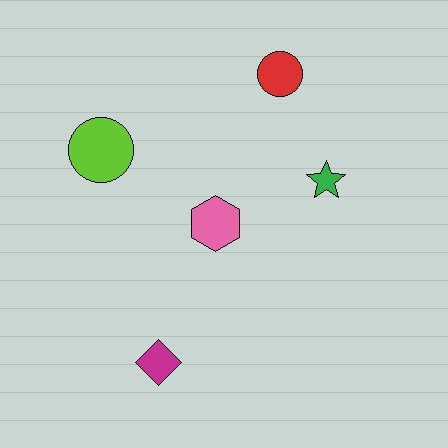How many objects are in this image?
There are 5 objects.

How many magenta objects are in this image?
There is 1 magenta object.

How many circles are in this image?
There are 2 circles.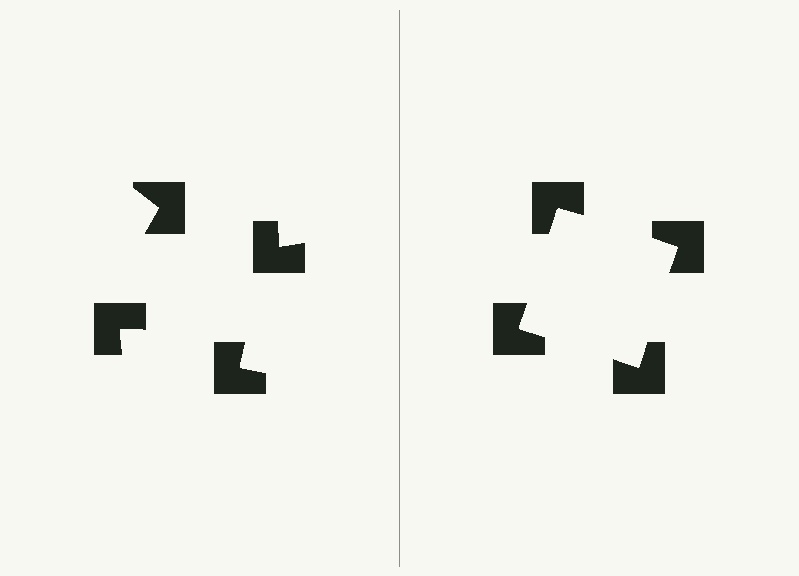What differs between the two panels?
The notched squares are positioned identically on both sides; only the wedge orientations differ. On the right they align to a square; on the left they are misaligned.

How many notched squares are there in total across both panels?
8 — 4 on each side.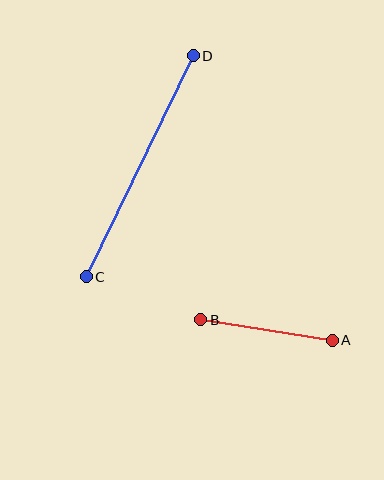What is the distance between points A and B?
The distance is approximately 133 pixels.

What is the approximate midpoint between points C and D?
The midpoint is at approximately (140, 166) pixels.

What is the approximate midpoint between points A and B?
The midpoint is at approximately (267, 330) pixels.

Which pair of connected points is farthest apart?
Points C and D are farthest apart.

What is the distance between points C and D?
The distance is approximately 246 pixels.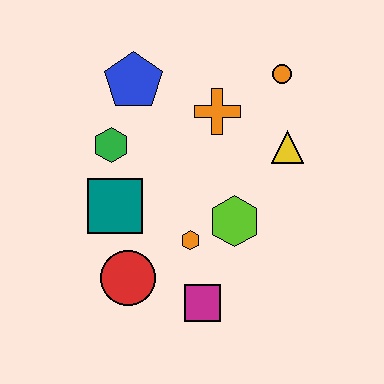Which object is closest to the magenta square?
The orange hexagon is closest to the magenta square.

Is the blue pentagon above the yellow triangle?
Yes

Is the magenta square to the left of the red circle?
No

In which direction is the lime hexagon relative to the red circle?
The lime hexagon is to the right of the red circle.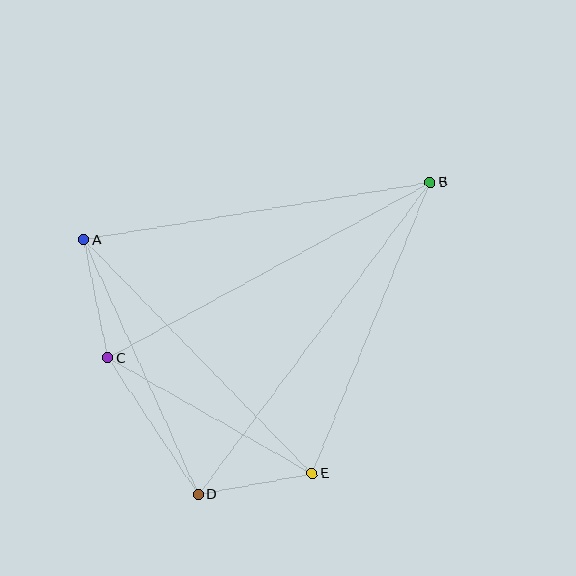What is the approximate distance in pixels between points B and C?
The distance between B and C is approximately 367 pixels.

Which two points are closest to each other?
Points D and E are closest to each other.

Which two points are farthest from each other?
Points B and D are farthest from each other.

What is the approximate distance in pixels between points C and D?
The distance between C and D is approximately 164 pixels.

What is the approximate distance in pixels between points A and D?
The distance between A and D is approximately 279 pixels.